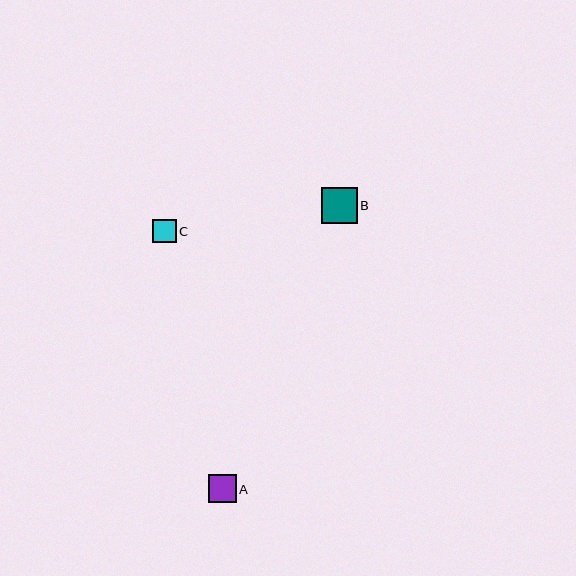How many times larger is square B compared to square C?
Square B is approximately 1.5 times the size of square C.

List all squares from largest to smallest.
From largest to smallest: B, A, C.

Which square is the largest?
Square B is the largest with a size of approximately 35 pixels.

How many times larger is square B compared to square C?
Square B is approximately 1.5 times the size of square C.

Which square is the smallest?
Square C is the smallest with a size of approximately 23 pixels.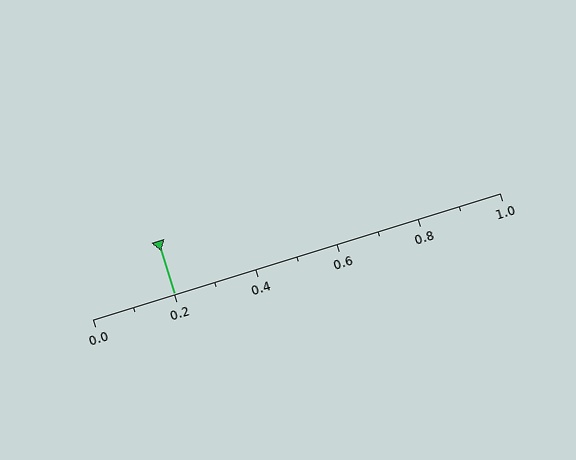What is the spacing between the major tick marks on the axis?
The major ticks are spaced 0.2 apart.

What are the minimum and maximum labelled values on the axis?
The axis runs from 0.0 to 1.0.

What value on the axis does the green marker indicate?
The marker indicates approximately 0.2.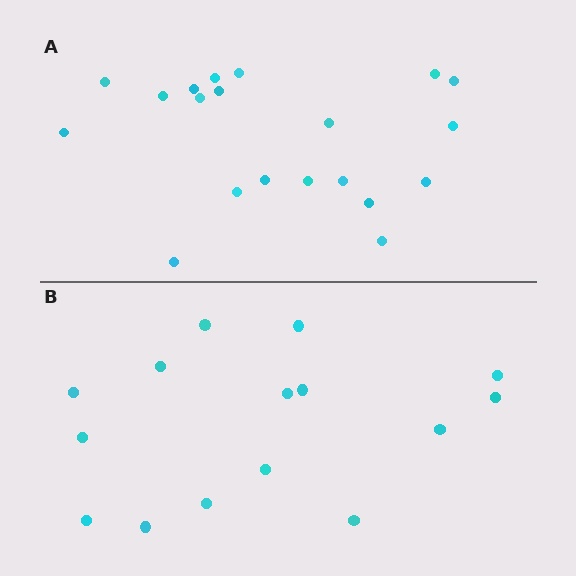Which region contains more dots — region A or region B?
Region A (the top region) has more dots.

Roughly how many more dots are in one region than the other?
Region A has about 5 more dots than region B.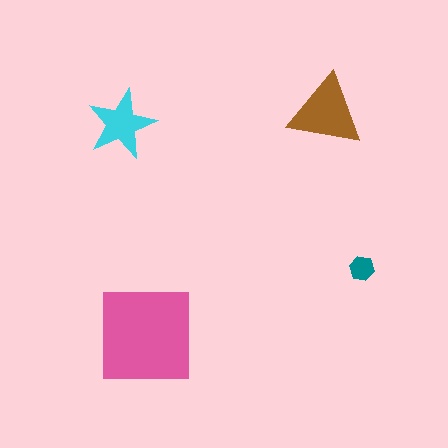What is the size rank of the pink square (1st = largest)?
1st.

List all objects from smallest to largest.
The teal hexagon, the cyan star, the brown triangle, the pink square.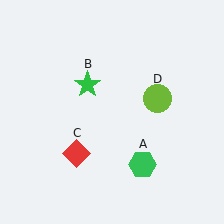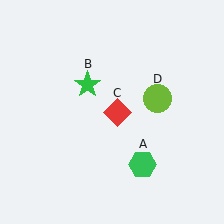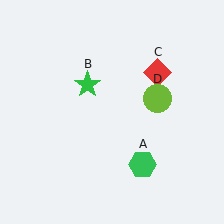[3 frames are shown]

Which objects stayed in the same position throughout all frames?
Green hexagon (object A) and green star (object B) and lime circle (object D) remained stationary.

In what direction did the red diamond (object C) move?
The red diamond (object C) moved up and to the right.